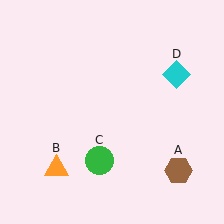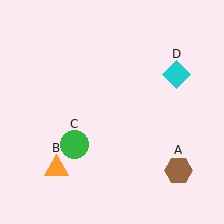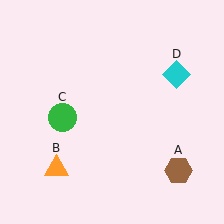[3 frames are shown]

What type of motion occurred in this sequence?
The green circle (object C) rotated clockwise around the center of the scene.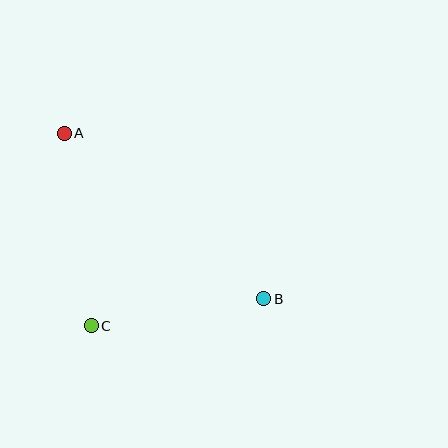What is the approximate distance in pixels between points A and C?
The distance between A and C is approximately 194 pixels.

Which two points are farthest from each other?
Points A and B are farthest from each other.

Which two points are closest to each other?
Points B and C are closest to each other.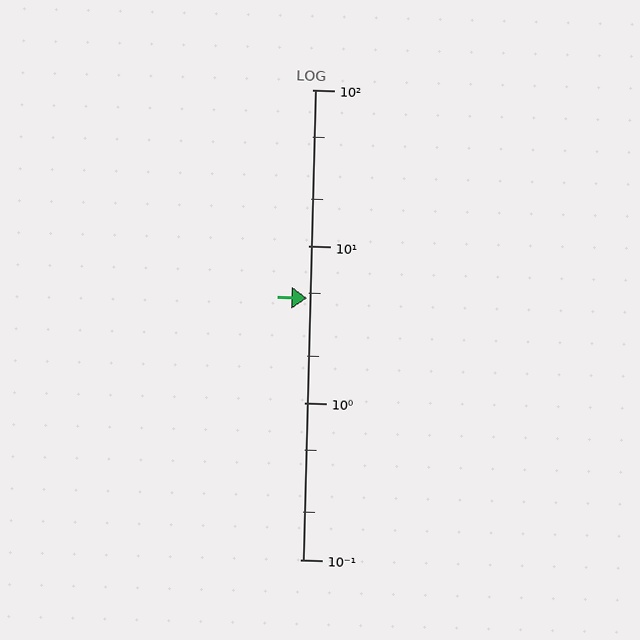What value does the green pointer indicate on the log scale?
The pointer indicates approximately 4.7.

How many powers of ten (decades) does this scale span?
The scale spans 3 decades, from 0.1 to 100.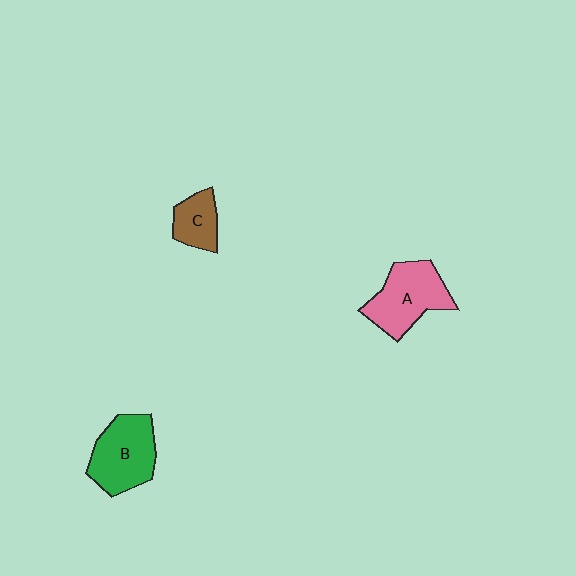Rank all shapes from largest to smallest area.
From largest to smallest: A (pink), B (green), C (brown).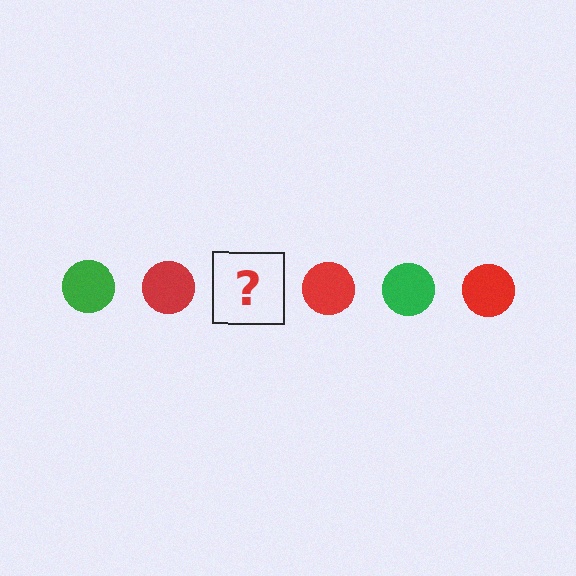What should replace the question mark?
The question mark should be replaced with a green circle.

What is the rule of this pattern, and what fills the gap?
The rule is that the pattern cycles through green, red circles. The gap should be filled with a green circle.